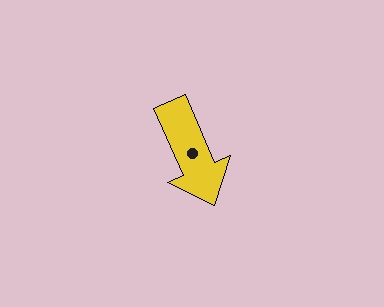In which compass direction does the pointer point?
Southeast.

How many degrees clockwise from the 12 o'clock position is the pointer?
Approximately 157 degrees.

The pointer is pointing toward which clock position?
Roughly 5 o'clock.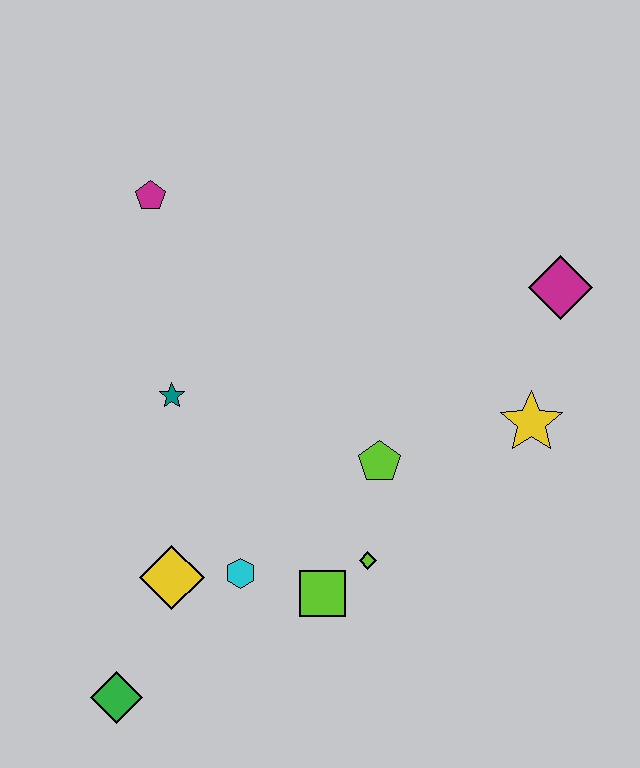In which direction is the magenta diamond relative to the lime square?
The magenta diamond is above the lime square.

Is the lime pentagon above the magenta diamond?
No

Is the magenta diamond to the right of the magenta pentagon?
Yes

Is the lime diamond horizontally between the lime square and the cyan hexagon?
No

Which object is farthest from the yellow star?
The green diamond is farthest from the yellow star.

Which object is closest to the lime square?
The lime diamond is closest to the lime square.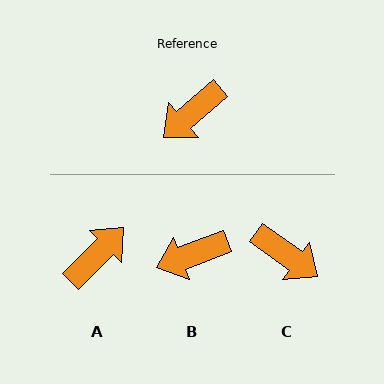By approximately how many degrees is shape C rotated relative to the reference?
Approximately 103 degrees counter-clockwise.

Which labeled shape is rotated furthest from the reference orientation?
A, about 176 degrees away.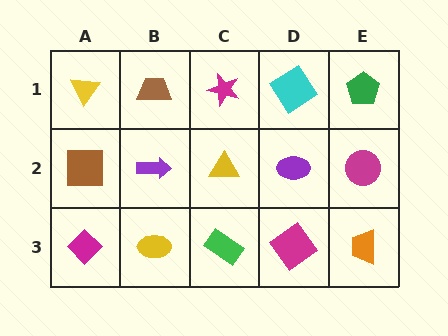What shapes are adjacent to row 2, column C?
A magenta star (row 1, column C), a green rectangle (row 3, column C), a purple arrow (row 2, column B), a purple ellipse (row 2, column D).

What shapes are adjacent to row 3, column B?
A purple arrow (row 2, column B), a magenta diamond (row 3, column A), a green rectangle (row 3, column C).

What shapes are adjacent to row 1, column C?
A yellow triangle (row 2, column C), a brown trapezoid (row 1, column B), a cyan diamond (row 1, column D).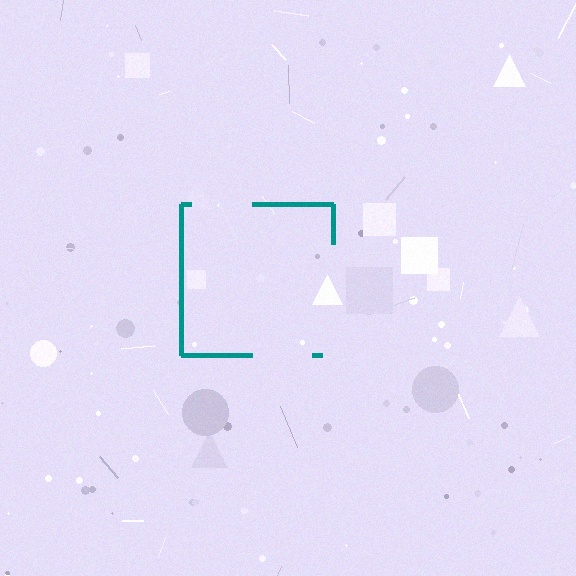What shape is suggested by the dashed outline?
The dashed outline suggests a square.